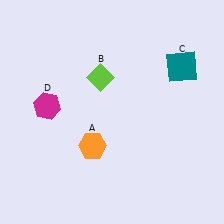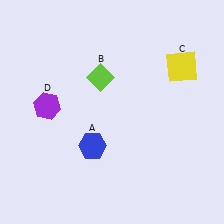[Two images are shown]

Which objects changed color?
A changed from orange to blue. C changed from teal to yellow. D changed from magenta to purple.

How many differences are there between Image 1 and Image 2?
There are 3 differences between the two images.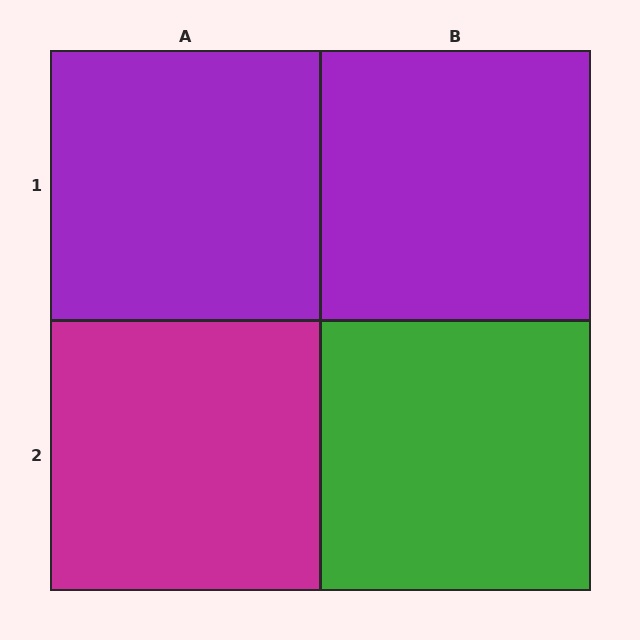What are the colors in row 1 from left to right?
Purple, purple.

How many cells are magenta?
1 cell is magenta.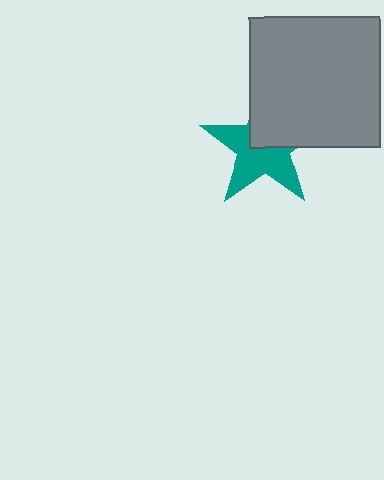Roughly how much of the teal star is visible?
About half of it is visible (roughly 57%).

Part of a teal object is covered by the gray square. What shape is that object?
It is a star.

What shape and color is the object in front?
The object in front is a gray square.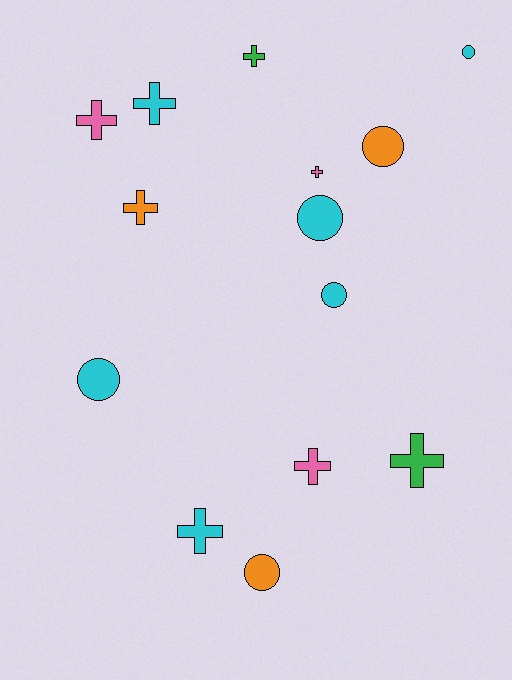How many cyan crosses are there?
There are 2 cyan crosses.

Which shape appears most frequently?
Cross, with 8 objects.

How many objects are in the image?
There are 14 objects.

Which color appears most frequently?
Cyan, with 6 objects.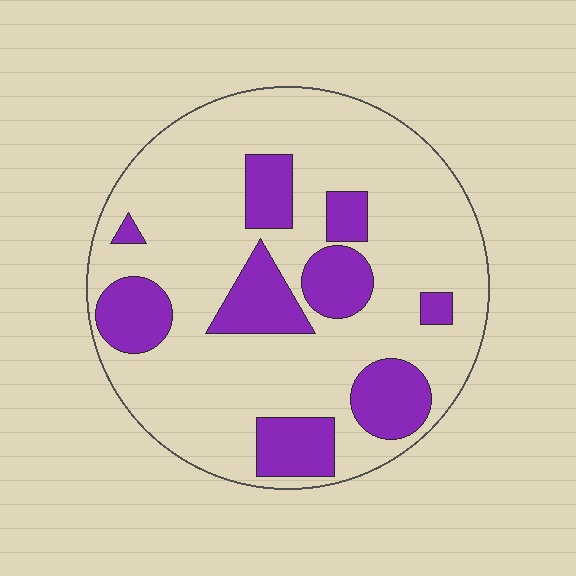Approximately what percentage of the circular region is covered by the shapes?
Approximately 25%.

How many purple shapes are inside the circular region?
9.